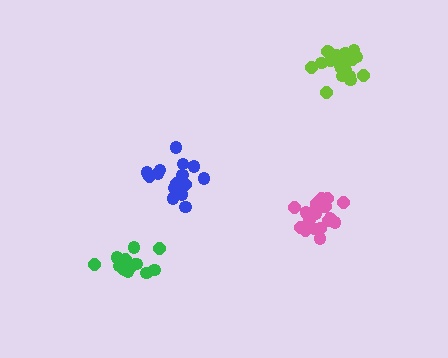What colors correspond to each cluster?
The clusters are colored: lime, pink, blue, green.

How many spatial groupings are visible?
There are 4 spatial groupings.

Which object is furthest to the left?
The green cluster is leftmost.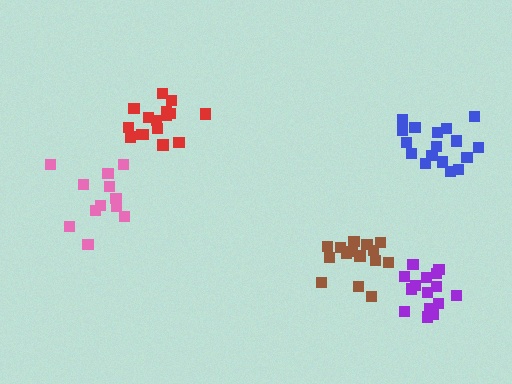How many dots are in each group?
Group 1: 15 dots, Group 2: 16 dots, Group 3: 17 dots, Group 4: 15 dots, Group 5: 12 dots (75 total).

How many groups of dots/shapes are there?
There are 5 groups.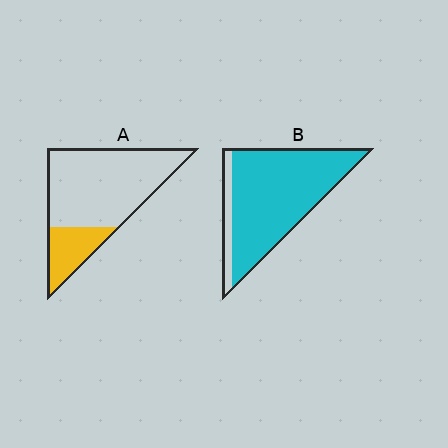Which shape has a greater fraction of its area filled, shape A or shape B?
Shape B.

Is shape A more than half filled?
No.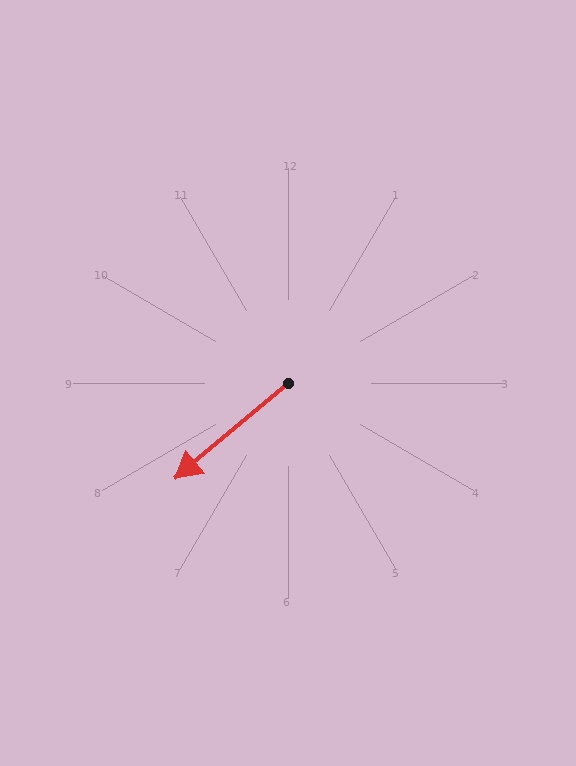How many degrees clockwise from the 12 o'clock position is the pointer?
Approximately 230 degrees.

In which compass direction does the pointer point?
Southwest.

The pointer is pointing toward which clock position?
Roughly 8 o'clock.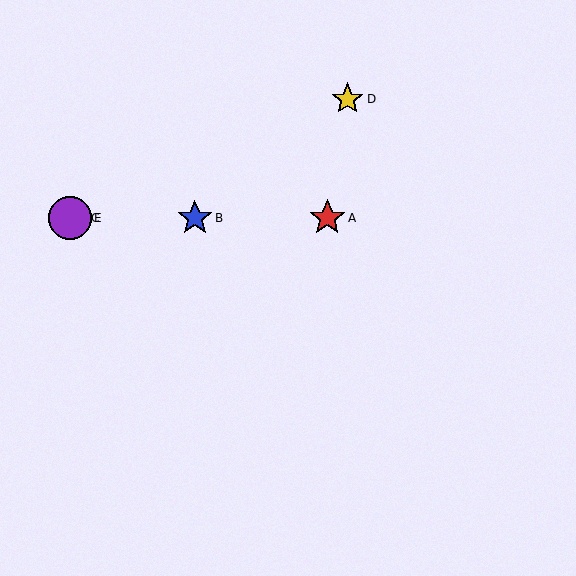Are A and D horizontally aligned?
No, A is at y≈218 and D is at y≈99.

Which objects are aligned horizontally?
Objects A, B, C, E are aligned horizontally.